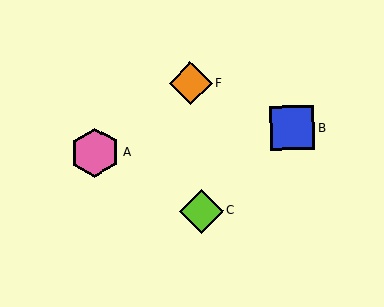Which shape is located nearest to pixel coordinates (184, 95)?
The orange diamond (labeled F) at (191, 83) is nearest to that location.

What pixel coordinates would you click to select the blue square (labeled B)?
Click at (292, 128) to select the blue square B.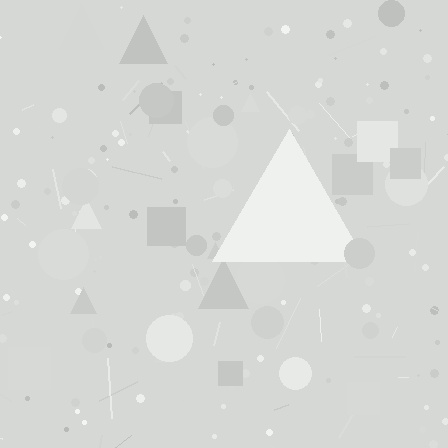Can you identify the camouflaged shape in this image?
The camouflaged shape is a triangle.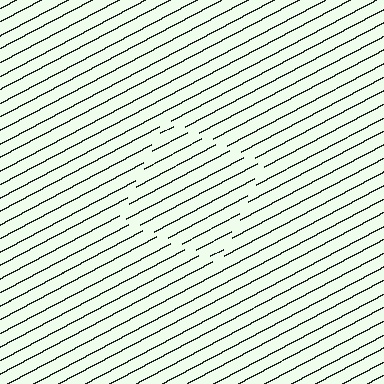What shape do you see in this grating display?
An illusory square. The interior of the shape contains the same grating, shifted by half a period — the contour is defined by the phase discontinuity where line-ends from the inner and outer gratings abut.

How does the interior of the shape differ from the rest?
The interior of the shape contains the same grating, shifted by half a period — the contour is defined by the phase discontinuity where line-ends from the inner and outer gratings abut.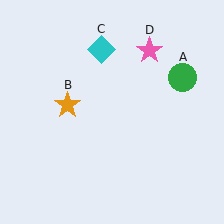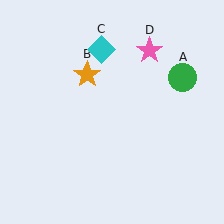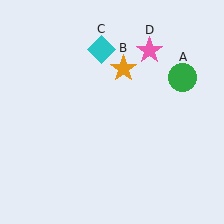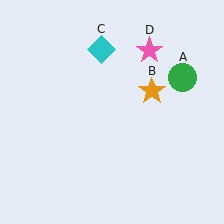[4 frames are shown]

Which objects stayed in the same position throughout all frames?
Green circle (object A) and cyan diamond (object C) and pink star (object D) remained stationary.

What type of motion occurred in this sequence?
The orange star (object B) rotated clockwise around the center of the scene.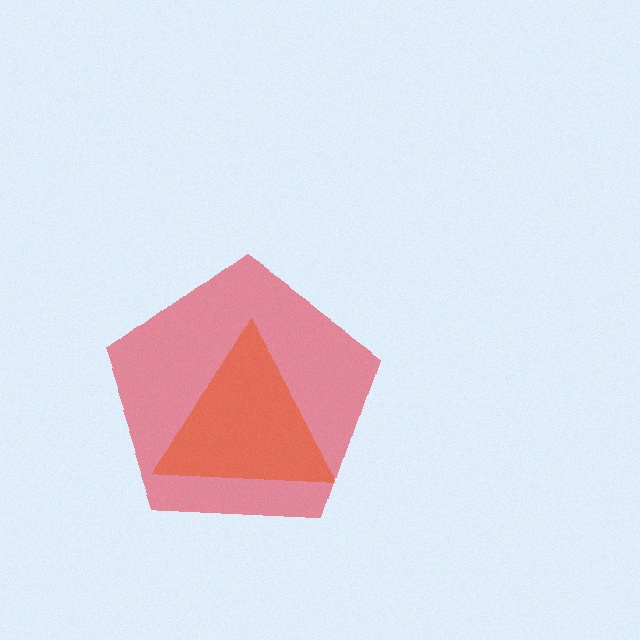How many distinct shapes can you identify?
There are 2 distinct shapes: an orange triangle, a red pentagon.